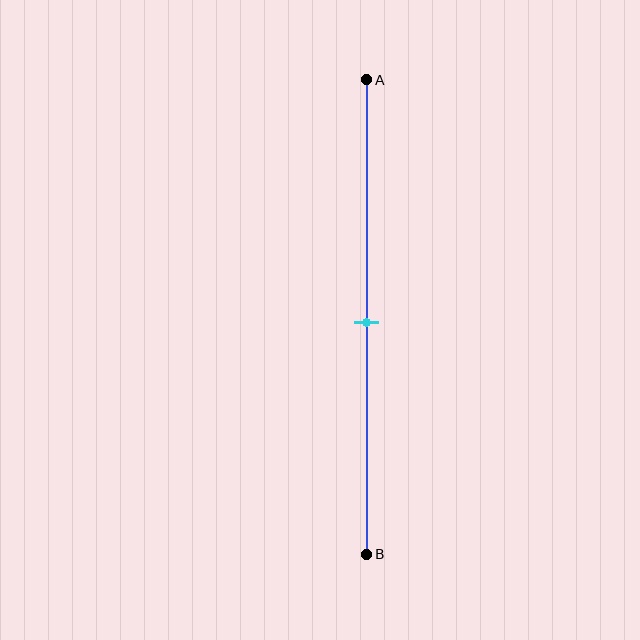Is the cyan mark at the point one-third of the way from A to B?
No, the mark is at about 50% from A, not at the 33% one-third point.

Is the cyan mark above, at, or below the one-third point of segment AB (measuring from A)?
The cyan mark is below the one-third point of segment AB.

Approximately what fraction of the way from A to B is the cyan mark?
The cyan mark is approximately 50% of the way from A to B.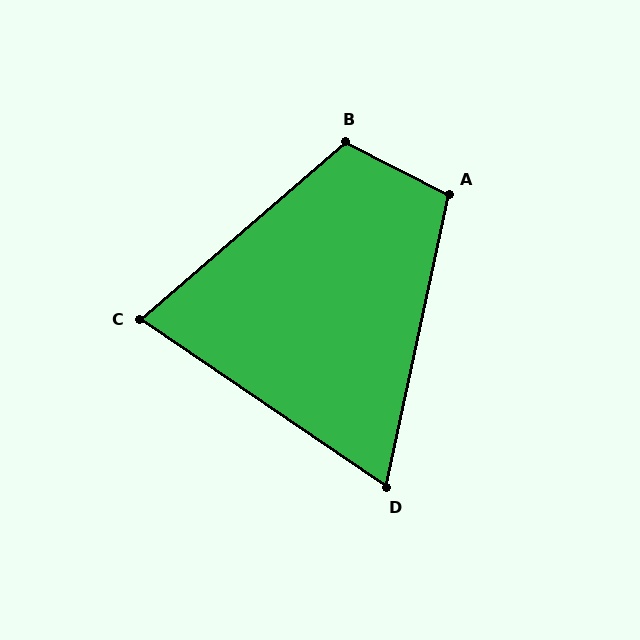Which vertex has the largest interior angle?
B, at approximately 112 degrees.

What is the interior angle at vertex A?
Approximately 105 degrees (obtuse).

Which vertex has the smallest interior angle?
D, at approximately 68 degrees.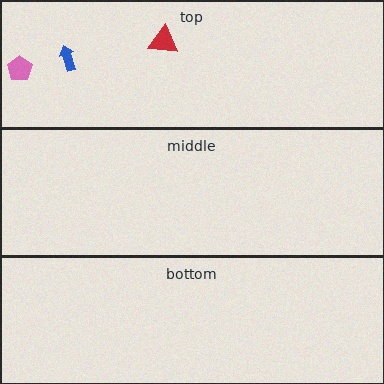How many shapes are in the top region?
3.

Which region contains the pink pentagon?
The top region.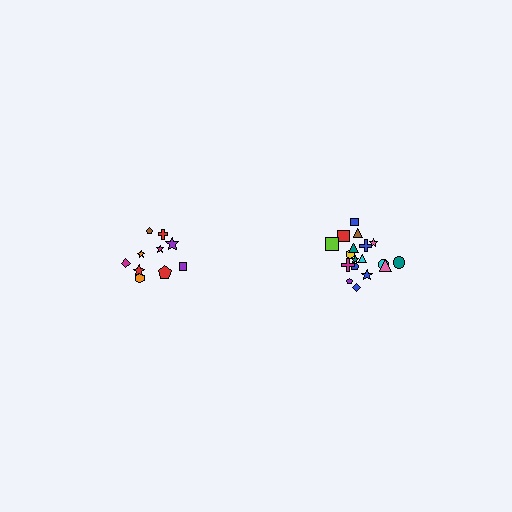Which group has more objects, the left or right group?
The right group.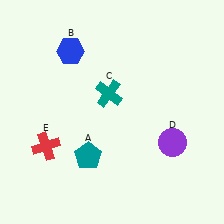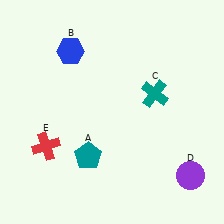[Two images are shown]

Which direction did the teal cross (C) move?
The teal cross (C) moved right.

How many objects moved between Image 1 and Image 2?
2 objects moved between the two images.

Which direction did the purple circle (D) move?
The purple circle (D) moved down.